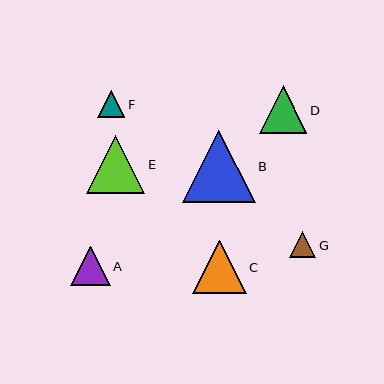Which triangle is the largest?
Triangle B is the largest with a size of approximately 73 pixels.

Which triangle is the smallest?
Triangle G is the smallest with a size of approximately 26 pixels.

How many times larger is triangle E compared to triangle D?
Triangle E is approximately 1.2 times the size of triangle D.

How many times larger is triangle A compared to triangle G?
Triangle A is approximately 1.5 times the size of triangle G.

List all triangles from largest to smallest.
From largest to smallest: B, E, C, D, A, F, G.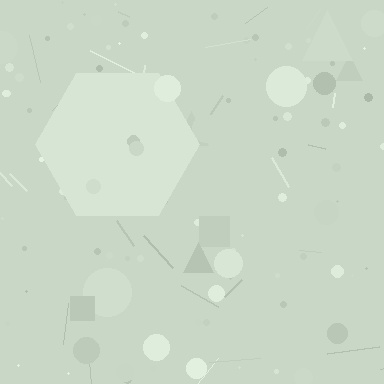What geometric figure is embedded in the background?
A hexagon is embedded in the background.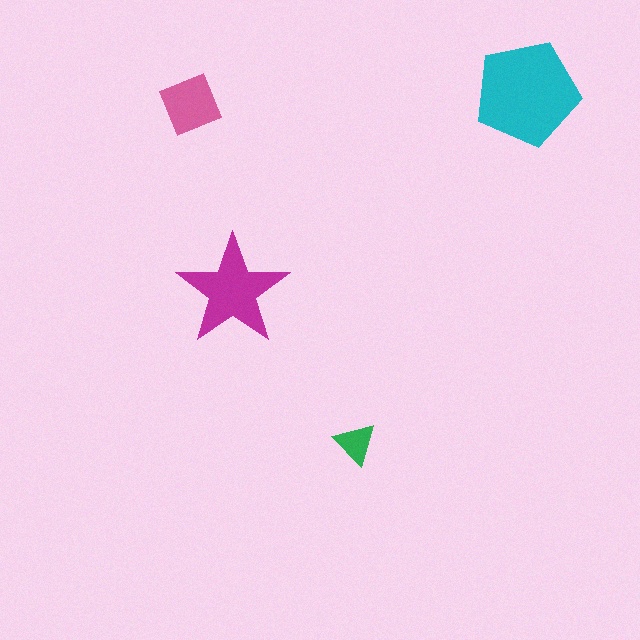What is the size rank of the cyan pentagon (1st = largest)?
1st.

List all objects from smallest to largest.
The green triangle, the pink diamond, the magenta star, the cyan pentagon.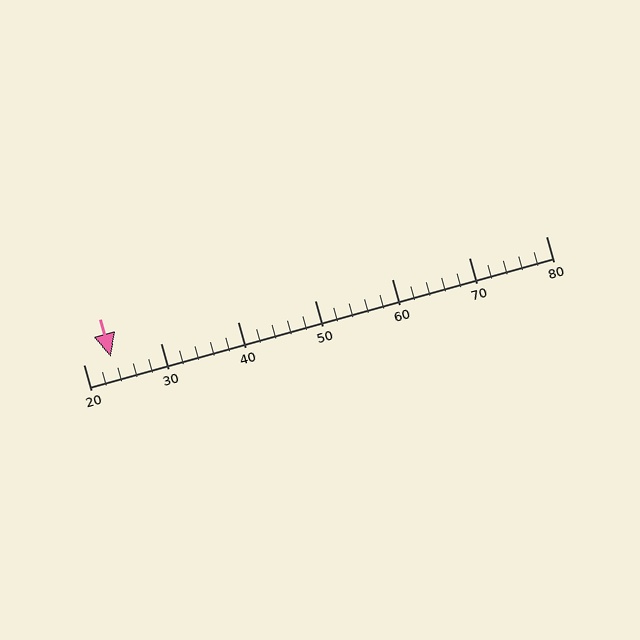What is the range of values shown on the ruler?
The ruler shows values from 20 to 80.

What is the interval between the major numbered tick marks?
The major tick marks are spaced 10 units apart.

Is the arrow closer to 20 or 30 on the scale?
The arrow is closer to 20.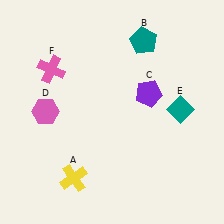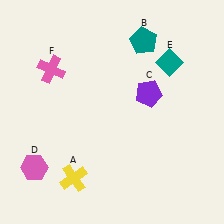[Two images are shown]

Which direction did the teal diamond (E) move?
The teal diamond (E) moved up.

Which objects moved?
The objects that moved are: the pink hexagon (D), the teal diamond (E).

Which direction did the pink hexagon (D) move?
The pink hexagon (D) moved down.